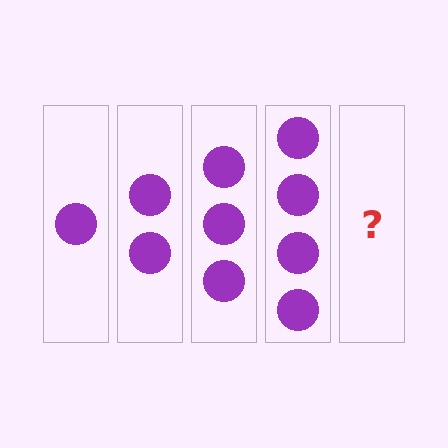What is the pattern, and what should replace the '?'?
The pattern is that each step adds one more circle. The '?' should be 5 circles.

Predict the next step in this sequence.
The next step is 5 circles.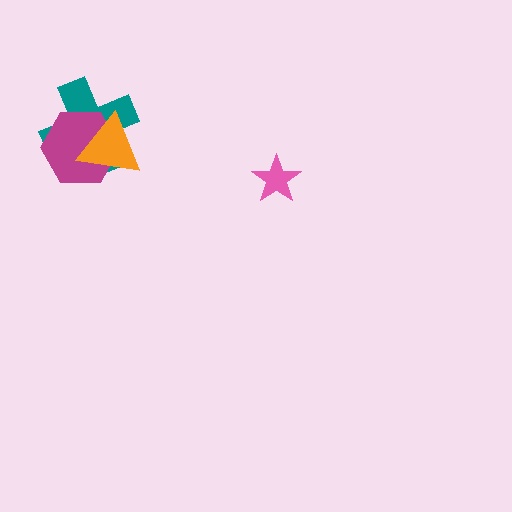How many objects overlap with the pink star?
0 objects overlap with the pink star.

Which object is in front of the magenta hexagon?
The orange triangle is in front of the magenta hexagon.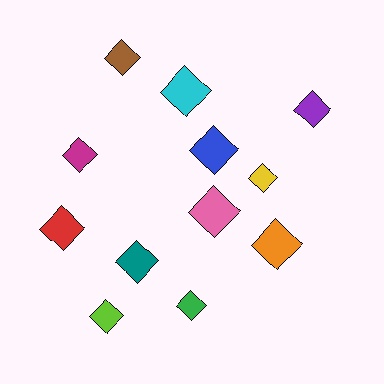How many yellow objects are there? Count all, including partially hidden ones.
There is 1 yellow object.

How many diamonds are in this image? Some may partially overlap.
There are 12 diamonds.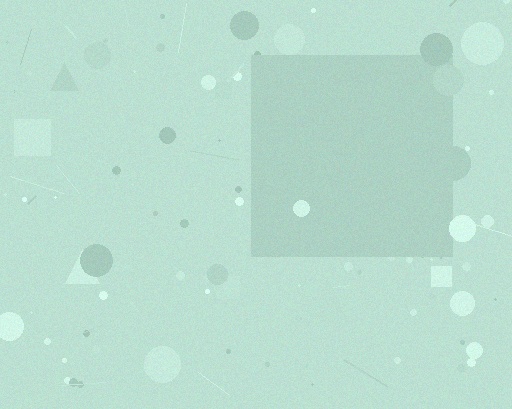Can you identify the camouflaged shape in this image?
The camouflaged shape is a square.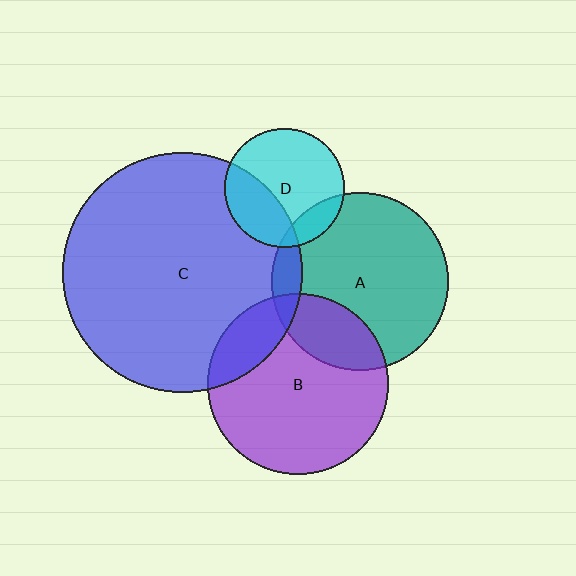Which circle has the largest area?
Circle C (blue).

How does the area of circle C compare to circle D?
Approximately 4.0 times.